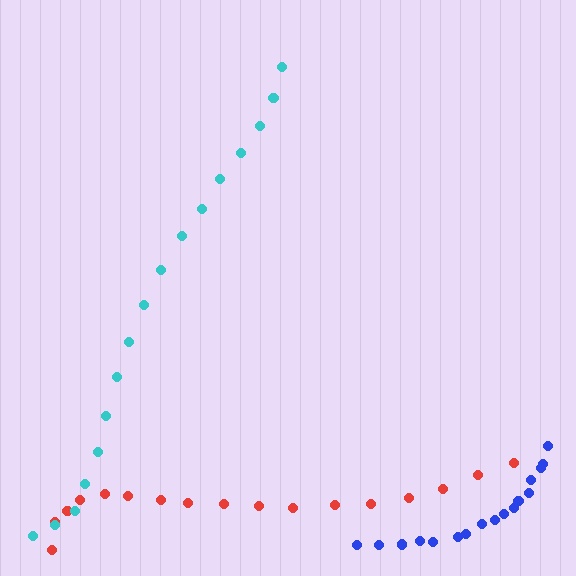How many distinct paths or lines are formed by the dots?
There are 3 distinct paths.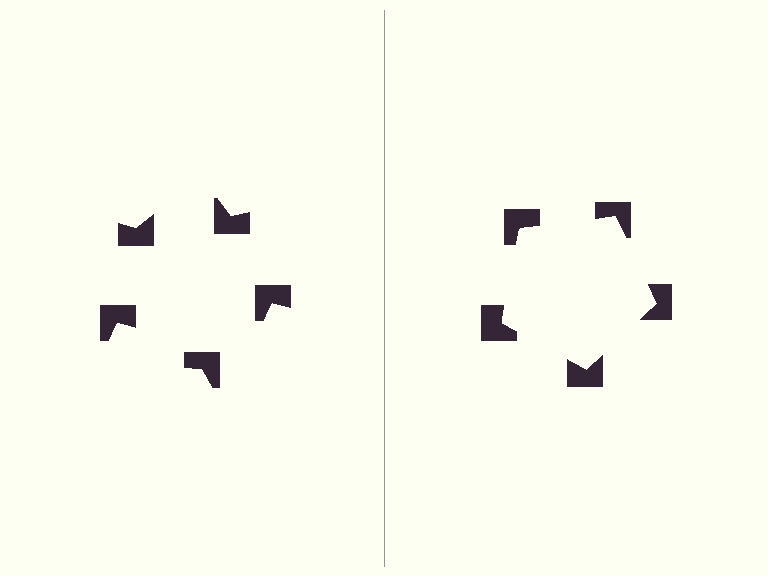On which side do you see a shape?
An illusory pentagon appears on the right side. On the left side the wedge cuts are rotated, so no coherent shape forms.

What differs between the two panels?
The notched squares are positioned identically on both sides; only the wedge orientations differ. On the right they align to a pentagon; on the left they are misaligned.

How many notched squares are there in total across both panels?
10 — 5 on each side.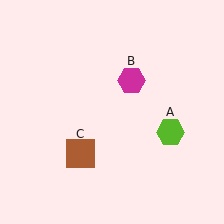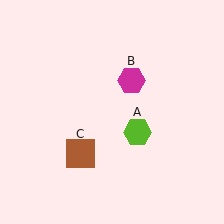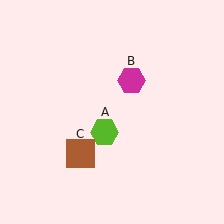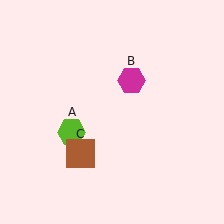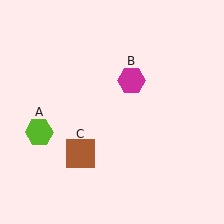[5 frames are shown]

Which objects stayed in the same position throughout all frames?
Magenta hexagon (object B) and brown square (object C) remained stationary.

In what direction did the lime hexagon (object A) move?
The lime hexagon (object A) moved left.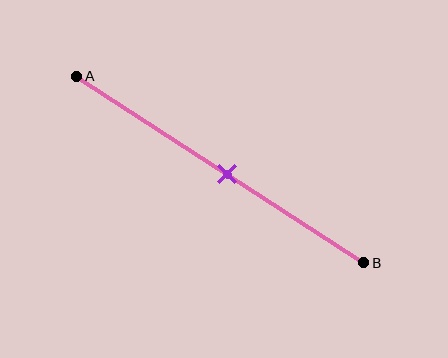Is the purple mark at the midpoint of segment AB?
Yes, the mark is approximately at the midpoint.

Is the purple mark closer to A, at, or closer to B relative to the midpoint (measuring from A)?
The purple mark is approximately at the midpoint of segment AB.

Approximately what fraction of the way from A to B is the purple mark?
The purple mark is approximately 55% of the way from A to B.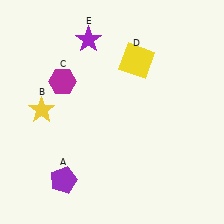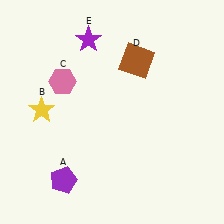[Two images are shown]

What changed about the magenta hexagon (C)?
In Image 1, C is magenta. In Image 2, it changed to pink.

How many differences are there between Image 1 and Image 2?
There are 2 differences between the two images.